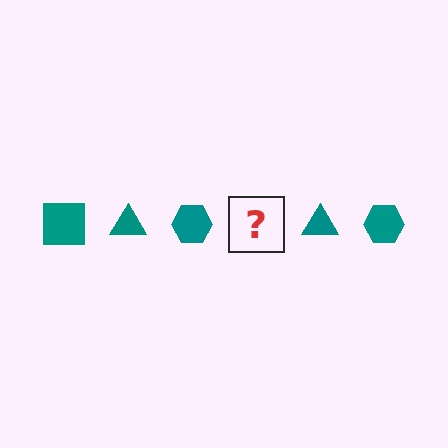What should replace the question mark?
The question mark should be replaced with a teal square.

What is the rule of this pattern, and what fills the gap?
The rule is that the pattern cycles through square, triangle, hexagon shapes in teal. The gap should be filled with a teal square.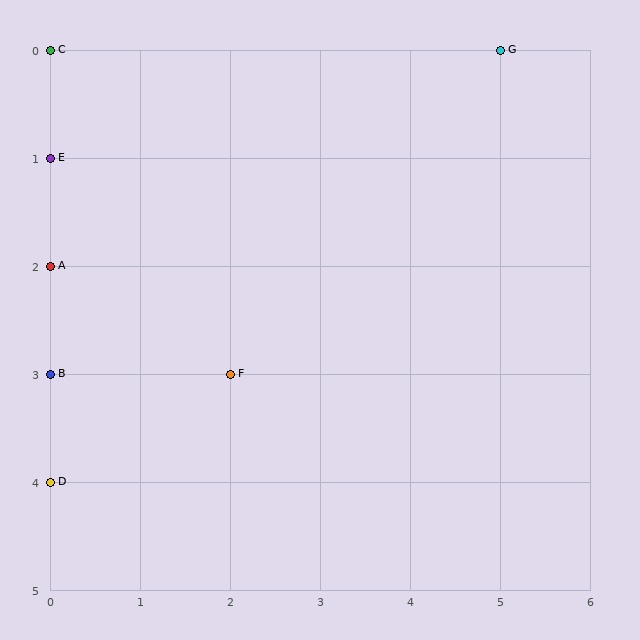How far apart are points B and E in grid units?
Points B and E are 2 rows apart.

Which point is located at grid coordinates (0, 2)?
Point A is at (0, 2).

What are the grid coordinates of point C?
Point C is at grid coordinates (0, 0).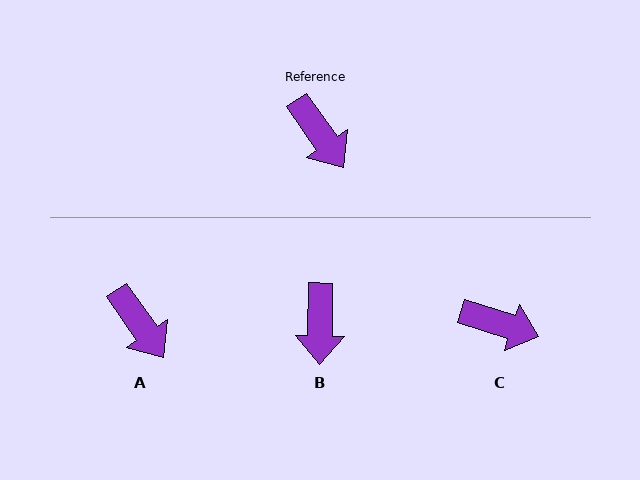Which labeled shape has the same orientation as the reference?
A.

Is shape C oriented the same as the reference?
No, it is off by about 38 degrees.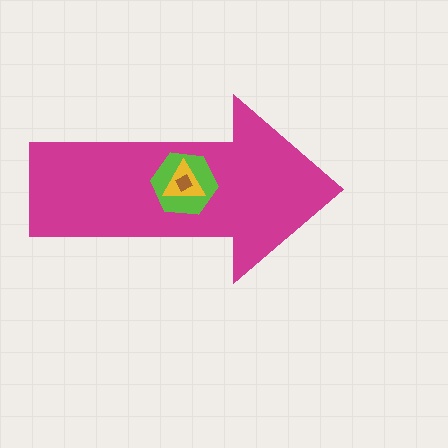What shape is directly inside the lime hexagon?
The yellow triangle.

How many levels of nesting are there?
4.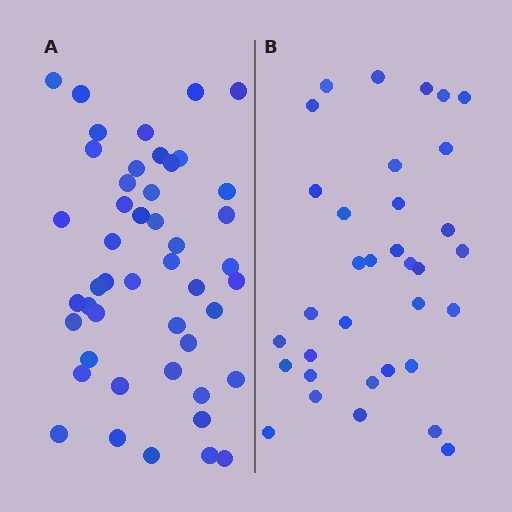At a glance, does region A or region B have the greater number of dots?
Region A (the left region) has more dots.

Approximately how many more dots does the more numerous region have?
Region A has approximately 15 more dots than region B.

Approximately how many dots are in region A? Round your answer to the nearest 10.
About 50 dots. (The exact count is 47, which rounds to 50.)